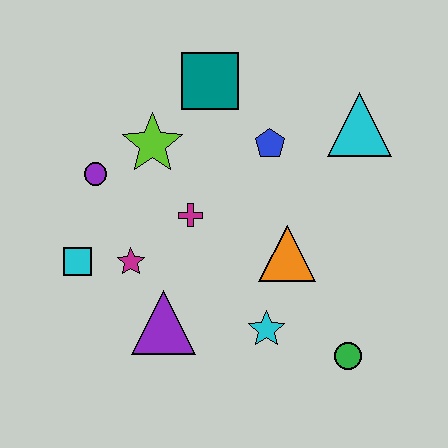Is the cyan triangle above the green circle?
Yes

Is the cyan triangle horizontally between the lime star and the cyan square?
No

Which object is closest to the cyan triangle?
The blue pentagon is closest to the cyan triangle.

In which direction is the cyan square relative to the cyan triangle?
The cyan square is to the left of the cyan triangle.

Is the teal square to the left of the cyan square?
No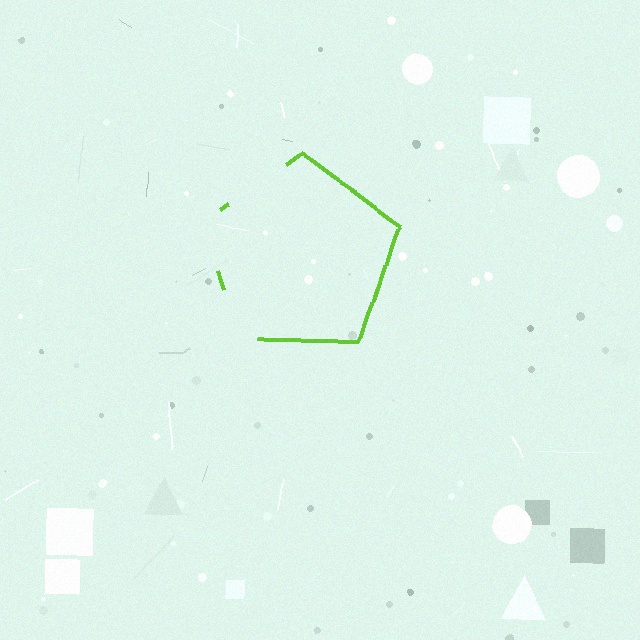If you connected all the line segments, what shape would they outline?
They would outline a pentagon.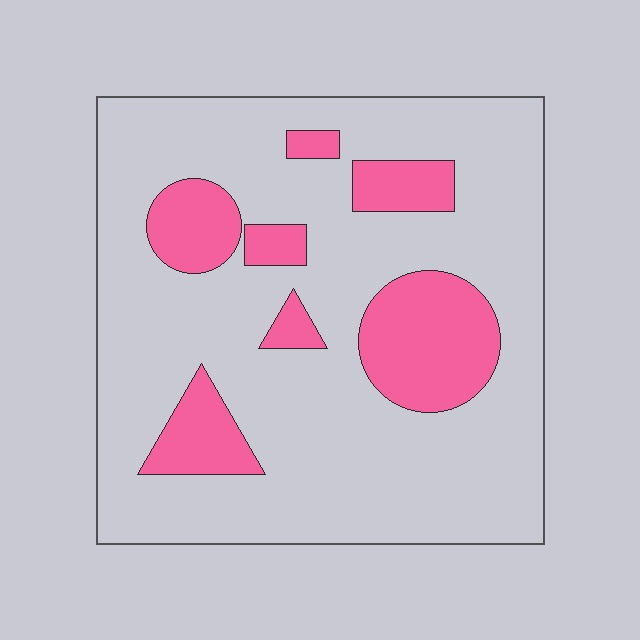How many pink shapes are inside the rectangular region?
7.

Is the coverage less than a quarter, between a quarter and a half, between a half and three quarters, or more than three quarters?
Less than a quarter.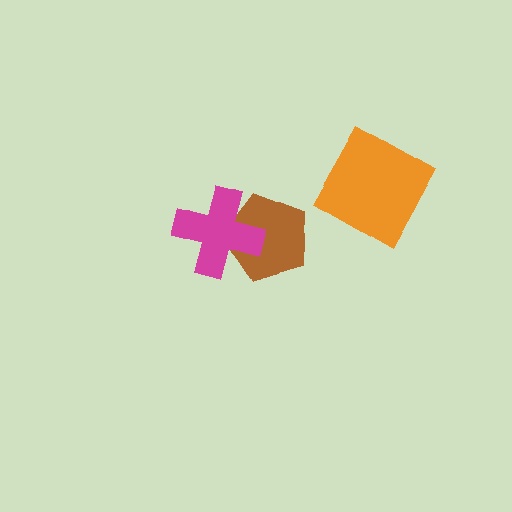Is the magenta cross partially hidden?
No, no other shape covers it.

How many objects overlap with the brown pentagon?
1 object overlaps with the brown pentagon.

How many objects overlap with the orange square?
0 objects overlap with the orange square.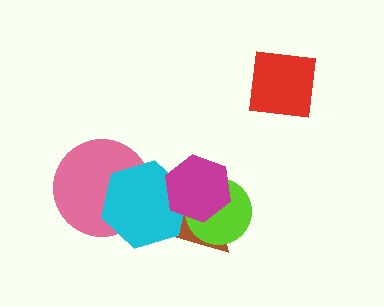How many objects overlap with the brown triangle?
3 objects overlap with the brown triangle.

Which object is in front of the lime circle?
The magenta hexagon is in front of the lime circle.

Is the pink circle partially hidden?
Yes, it is partially covered by another shape.